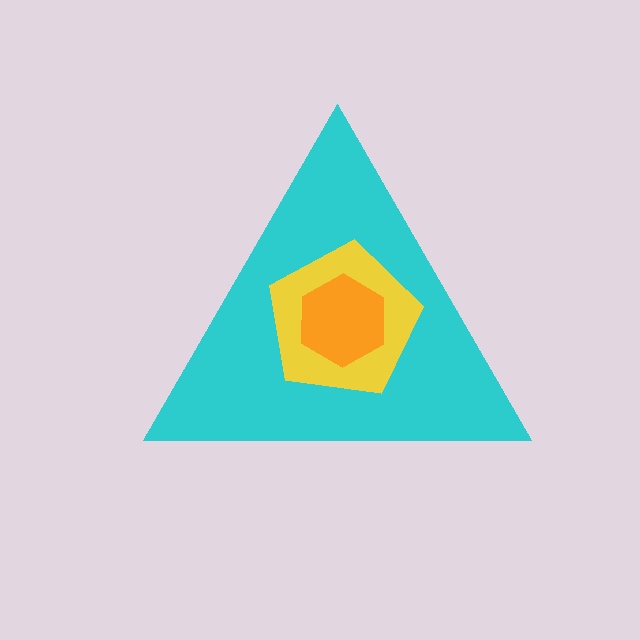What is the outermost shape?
The cyan triangle.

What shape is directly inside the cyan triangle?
The yellow pentagon.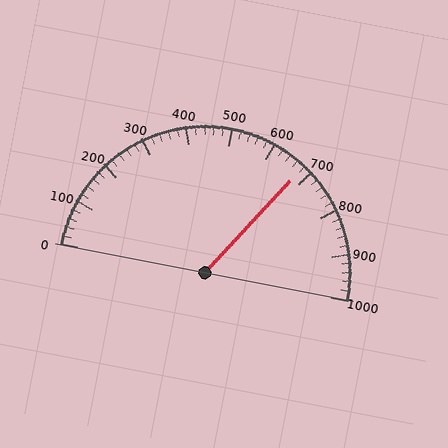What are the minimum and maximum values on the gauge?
The gauge ranges from 0 to 1000.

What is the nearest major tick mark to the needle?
The nearest major tick mark is 700.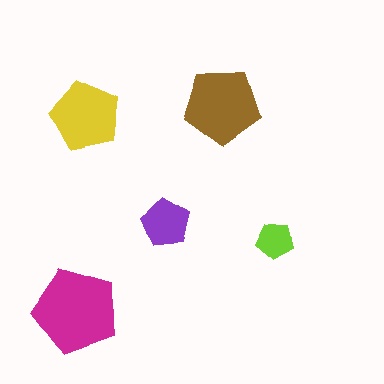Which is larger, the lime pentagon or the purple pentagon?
The purple one.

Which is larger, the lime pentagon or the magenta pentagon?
The magenta one.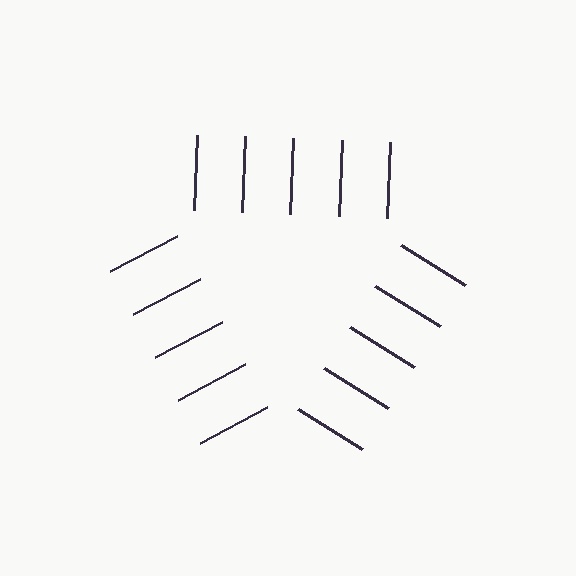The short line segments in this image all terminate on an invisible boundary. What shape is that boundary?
An illusory triangle — the line segments terminate on its edges but no continuous stroke is drawn.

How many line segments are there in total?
15 — 5 along each of the 3 edges.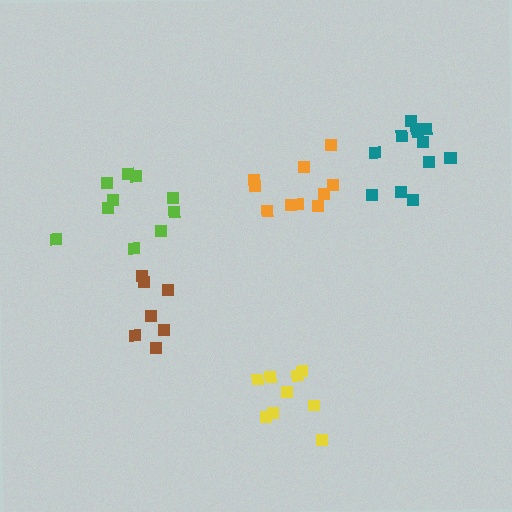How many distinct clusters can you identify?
There are 5 distinct clusters.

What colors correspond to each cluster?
The clusters are colored: teal, lime, orange, yellow, brown.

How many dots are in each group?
Group 1: 13 dots, Group 2: 10 dots, Group 3: 10 dots, Group 4: 9 dots, Group 5: 7 dots (49 total).